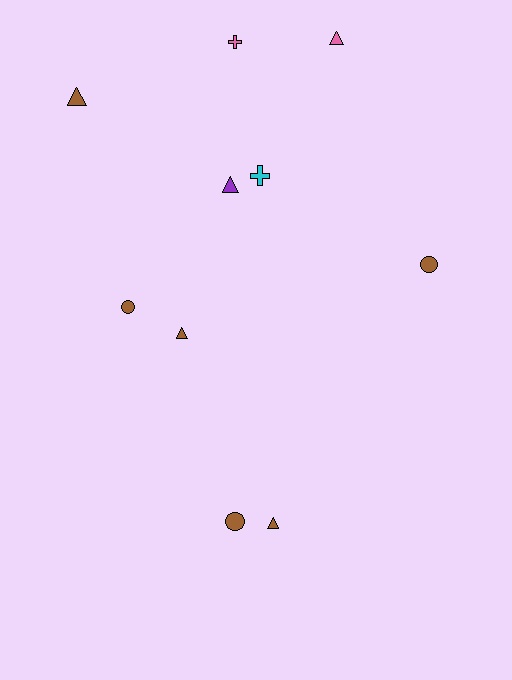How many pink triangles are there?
There is 1 pink triangle.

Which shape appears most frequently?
Triangle, with 5 objects.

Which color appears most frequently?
Brown, with 6 objects.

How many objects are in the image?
There are 10 objects.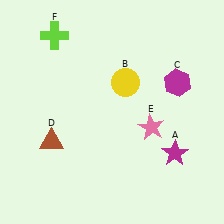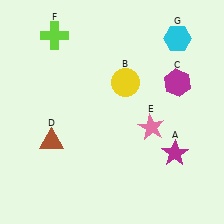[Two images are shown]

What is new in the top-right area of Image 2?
A cyan hexagon (G) was added in the top-right area of Image 2.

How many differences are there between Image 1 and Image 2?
There is 1 difference between the two images.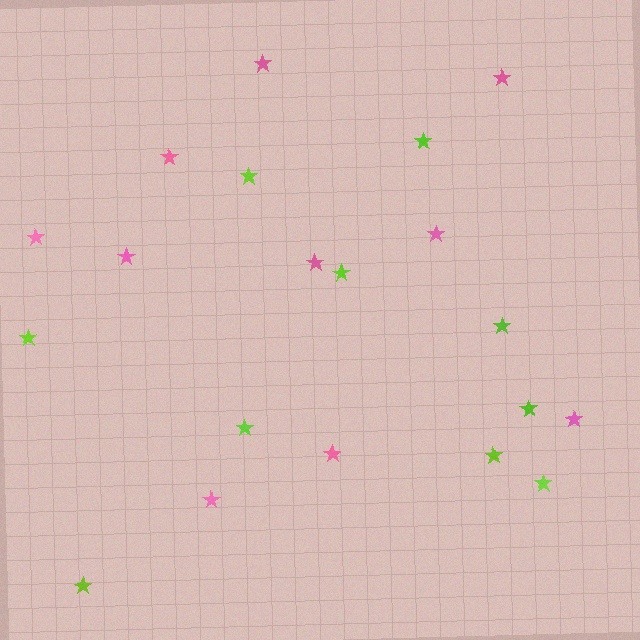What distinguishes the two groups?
There are 2 groups: one group of lime stars (10) and one group of pink stars (10).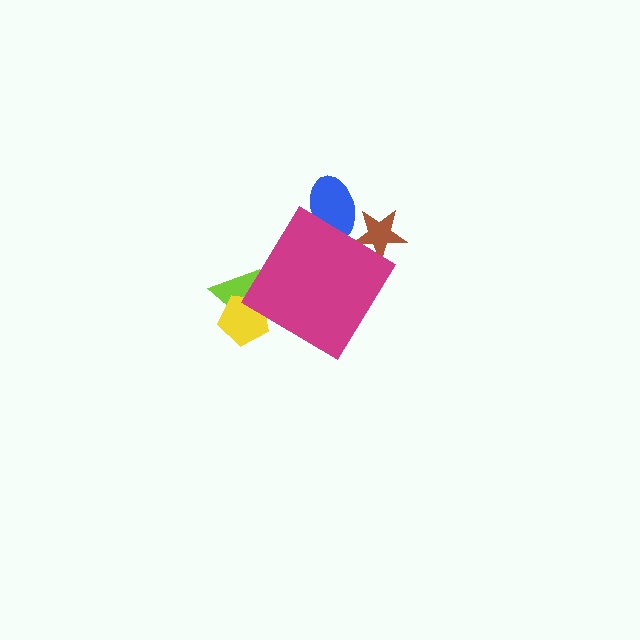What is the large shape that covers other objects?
A magenta diamond.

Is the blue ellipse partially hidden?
Yes, the blue ellipse is partially hidden behind the magenta diamond.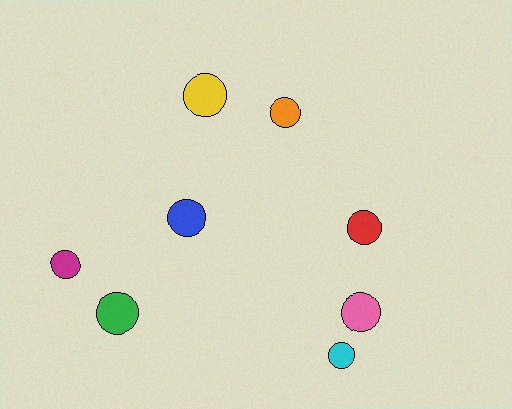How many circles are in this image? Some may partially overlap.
There are 8 circles.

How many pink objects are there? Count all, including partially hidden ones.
There is 1 pink object.